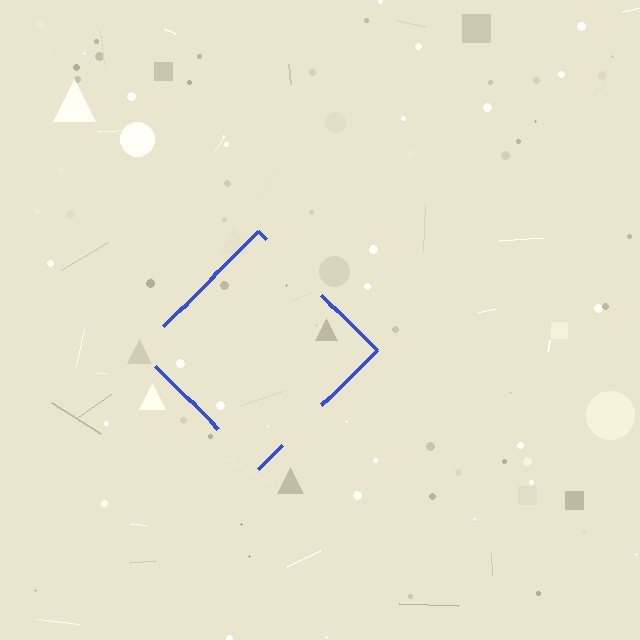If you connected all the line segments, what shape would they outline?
They would outline a diamond.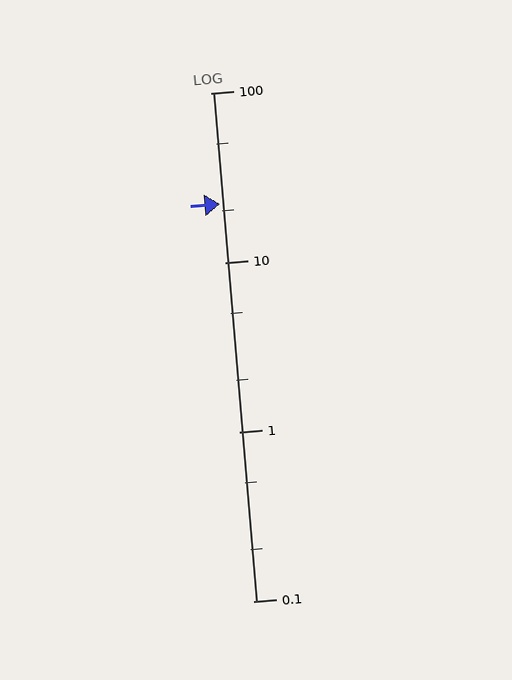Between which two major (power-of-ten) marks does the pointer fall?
The pointer is between 10 and 100.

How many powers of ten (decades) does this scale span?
The scale spans 3 decades, from 0.1 to 100.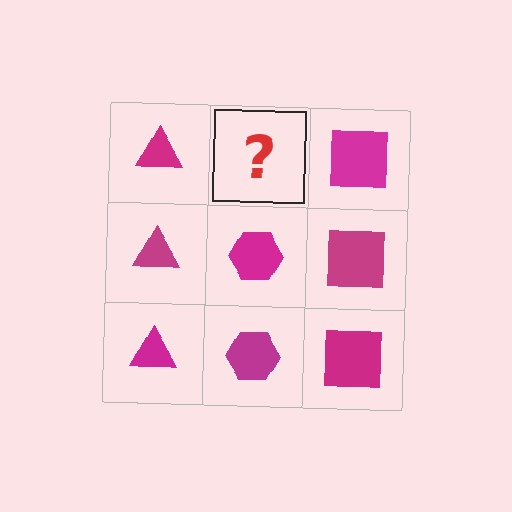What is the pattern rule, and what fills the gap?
The rule is that each column has a consistent shape. The gap should be filled with a magenta hexagon.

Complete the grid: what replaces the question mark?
The question mark should be replaced with a magenta hexagon.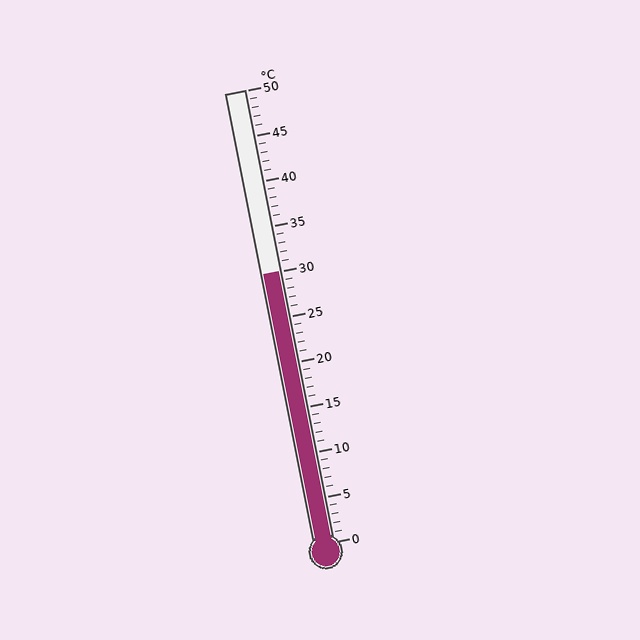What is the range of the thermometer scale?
The thermometer scale ranges from 0°C to 50°C.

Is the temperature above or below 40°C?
The temperature is below 40°C.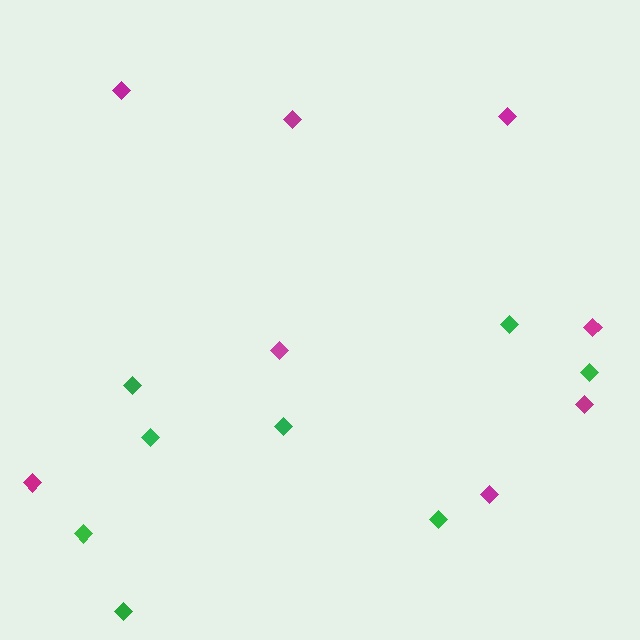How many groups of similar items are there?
There are 2 groups: one group of magenta diamonds (8) and one group of green diamonds (8).